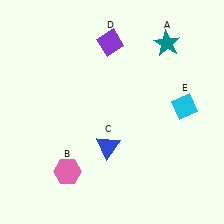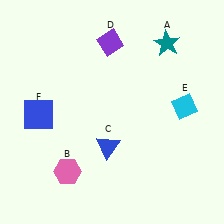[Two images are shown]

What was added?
A blue square (F) was added in Image 2.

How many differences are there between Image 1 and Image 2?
There is 1 difference between the two images.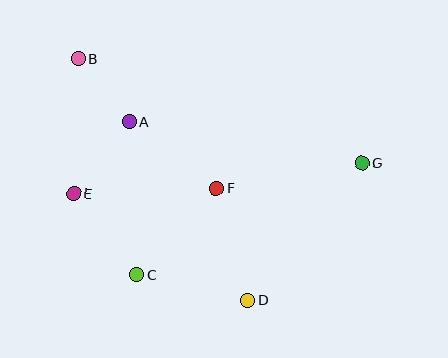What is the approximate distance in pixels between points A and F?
The distance between A and F is approximately 110 pixels.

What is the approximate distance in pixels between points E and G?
The distance between E and G is approximately 290 pixels.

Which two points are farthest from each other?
Points B and G are farthest from each other.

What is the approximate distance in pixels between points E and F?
The distance between E and F is approximately 143 pixels.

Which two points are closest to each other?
Points A and B are closest to each other.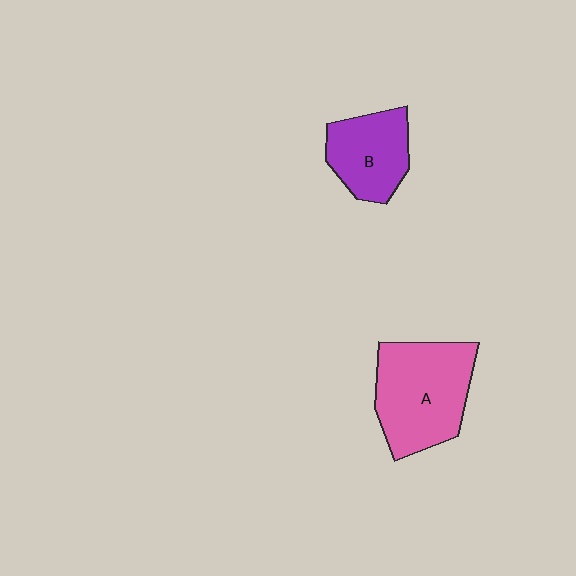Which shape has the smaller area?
Shape B (purple).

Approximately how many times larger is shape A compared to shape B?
Approximately 1.5 times.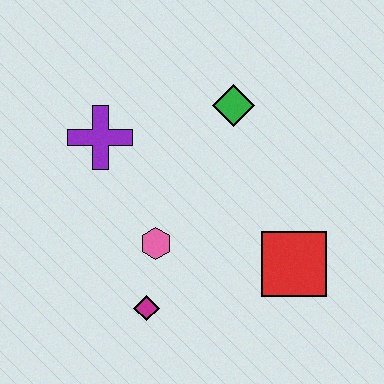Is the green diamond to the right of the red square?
No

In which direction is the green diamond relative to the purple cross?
The green diamond is to the right of the purple cross.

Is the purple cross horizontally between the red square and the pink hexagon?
No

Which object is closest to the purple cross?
The pink hexagon is closest to the purple cross.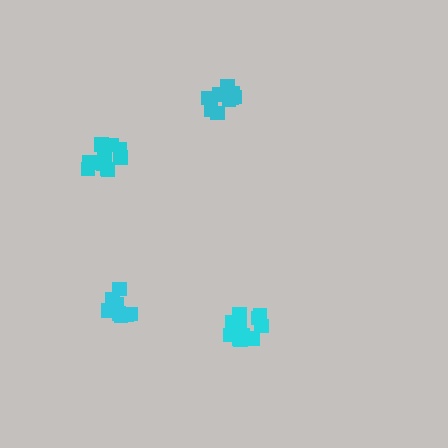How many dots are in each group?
Group 1: 11 dots, Group 2: 9 dots, Group 3: 11 dots, Group 4: 8 dots (39 total).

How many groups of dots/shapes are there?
There are 4 groups.